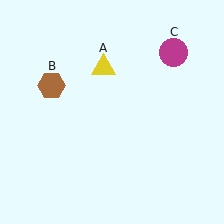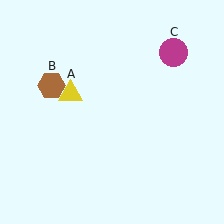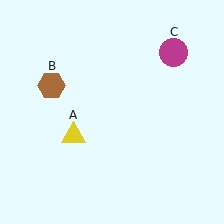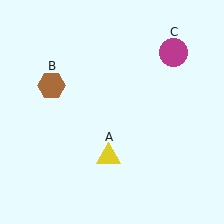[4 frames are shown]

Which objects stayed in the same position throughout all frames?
Brown hexagon (object B) and magenta circle (object C) remained stationary.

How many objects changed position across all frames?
1 object changed position: yellow triangle (object A).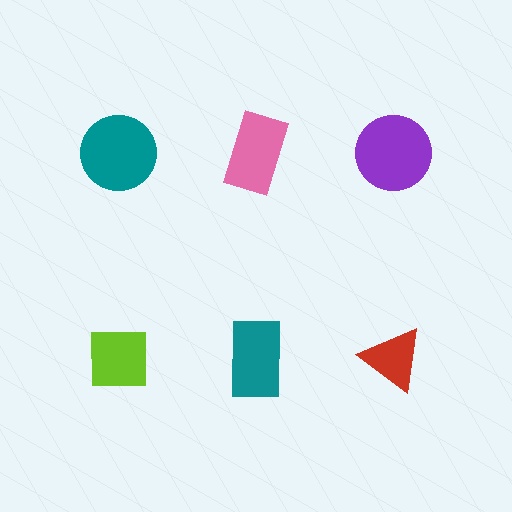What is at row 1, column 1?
A teal circle.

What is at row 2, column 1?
A lime square.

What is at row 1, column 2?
A pink rectangle.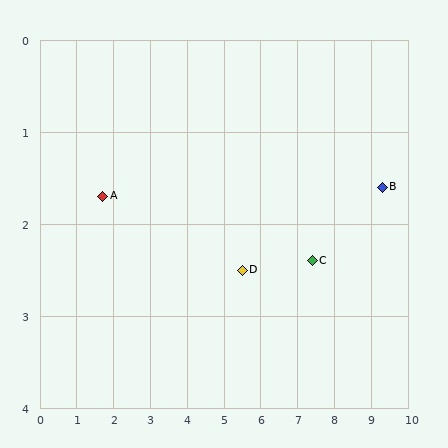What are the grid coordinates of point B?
Point B is at approximately (9.3, 1.6).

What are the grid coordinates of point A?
Point A is at approximately (1.7, 1.7).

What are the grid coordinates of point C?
Point C is at approximately (7.4, 2.4).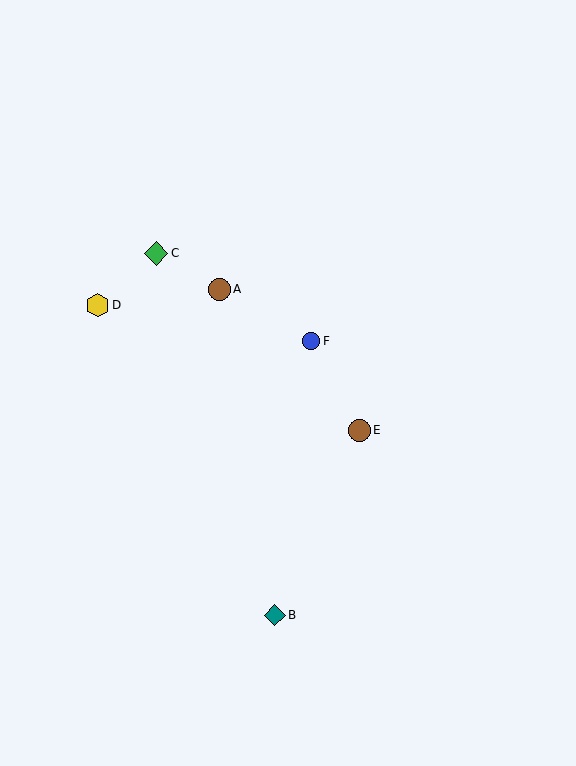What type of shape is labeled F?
Shape F is a blue circle.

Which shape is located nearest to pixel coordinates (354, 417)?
The brown circle (labeled E) at (359, 430) is nearest to that location.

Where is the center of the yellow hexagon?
The center of the yellow hexagon is at (98, 305).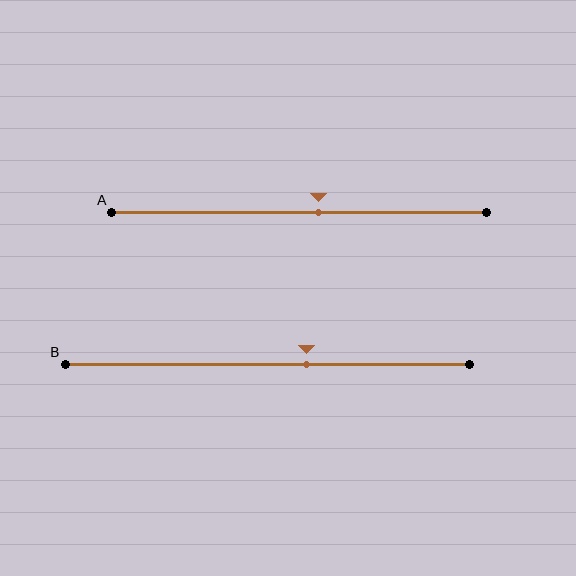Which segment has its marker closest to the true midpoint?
Segment A has its marker closest to the true midpoint.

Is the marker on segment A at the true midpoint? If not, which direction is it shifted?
No, the marker on segment A is shifted to the right by about 5% of the segment length.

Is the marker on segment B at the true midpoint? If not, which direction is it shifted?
No, the marker on segment B is shifted to the right by about 10% of the segment length.